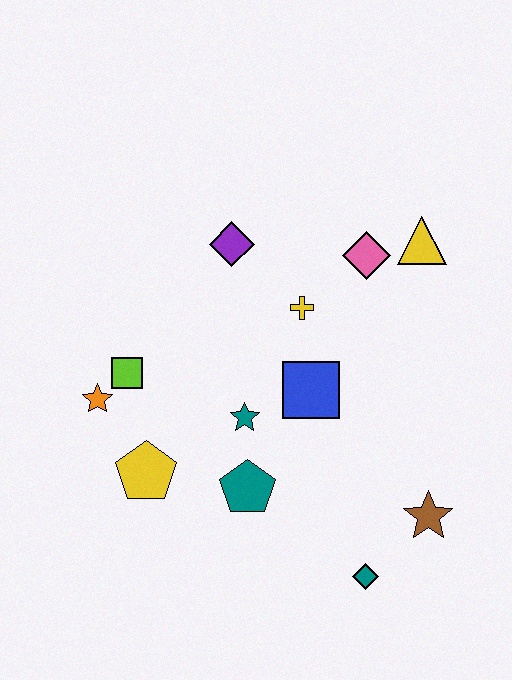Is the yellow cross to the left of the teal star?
No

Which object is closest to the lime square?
The orange star is closest to the lime square.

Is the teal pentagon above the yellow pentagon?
No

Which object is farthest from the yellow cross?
The teal diamond is farthest from the yellow cross.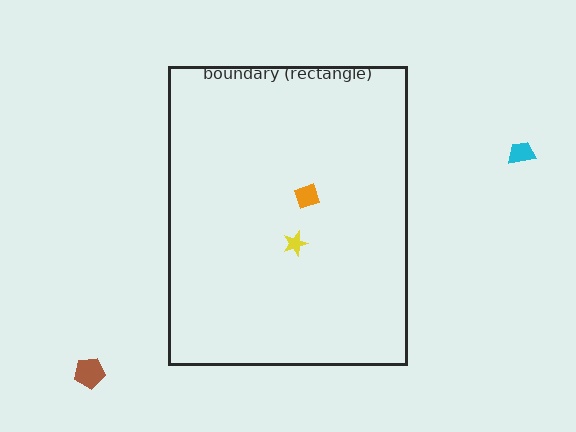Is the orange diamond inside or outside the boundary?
Inside.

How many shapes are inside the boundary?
2 inside, 2 outside.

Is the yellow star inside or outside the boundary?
Inside.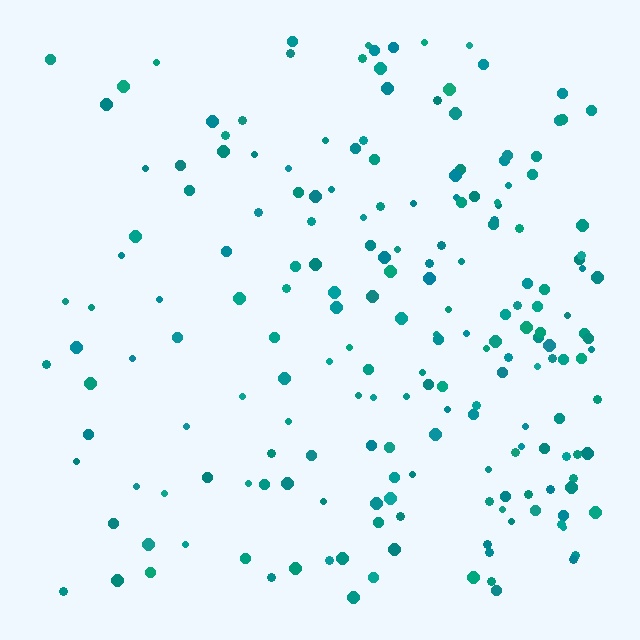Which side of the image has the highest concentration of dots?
The right.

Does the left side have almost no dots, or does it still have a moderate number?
Still a moderate number, just noticeably fewer than the right.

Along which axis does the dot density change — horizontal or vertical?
Horizontal.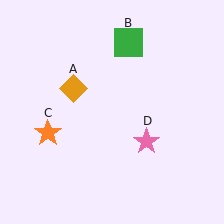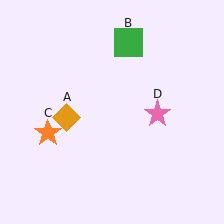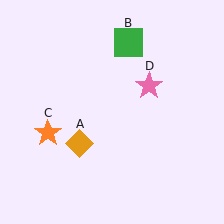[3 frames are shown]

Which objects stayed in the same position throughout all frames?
Green square (object B) and orange star (object C) remained stationary.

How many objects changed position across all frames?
2 objects changed position: orange diamond (object A), pink star (object D).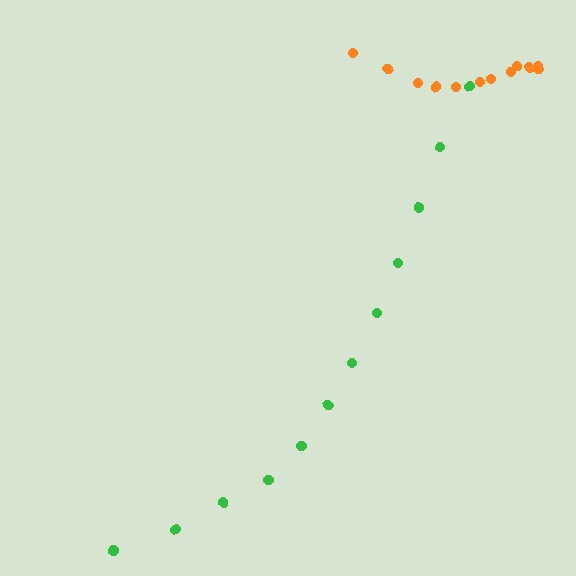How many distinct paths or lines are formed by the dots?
There are 2 distinct paths.